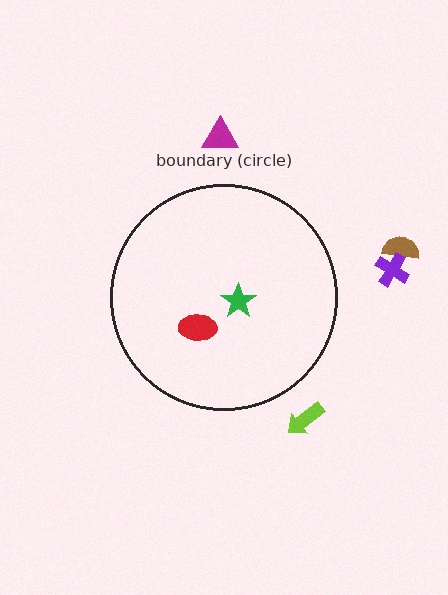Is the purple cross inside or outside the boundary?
Outside.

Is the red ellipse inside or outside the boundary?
Inside.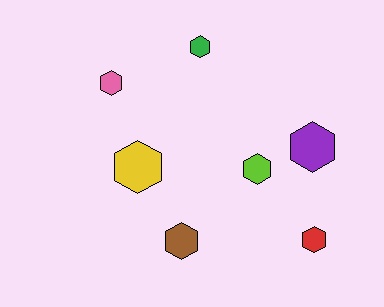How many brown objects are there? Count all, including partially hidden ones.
There is 1 brown object.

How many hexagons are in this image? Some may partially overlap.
There are 7 hexagons.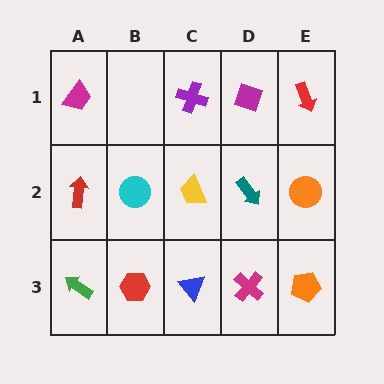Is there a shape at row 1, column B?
No, that cell is empty.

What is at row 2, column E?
An orange circle.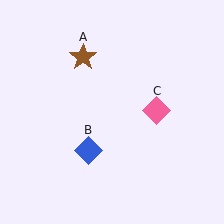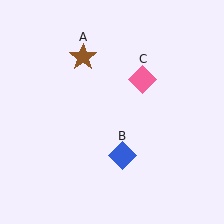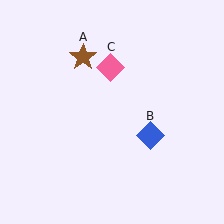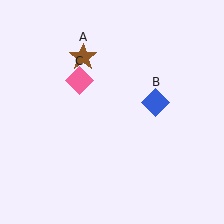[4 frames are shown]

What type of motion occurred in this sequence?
The blue diamond (object B), pink diamond (object C) rotated counterclockwise around the center of the scene.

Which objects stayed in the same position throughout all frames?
Brown star (object A) remained stationary.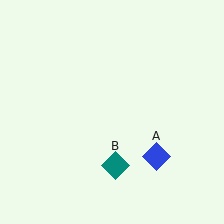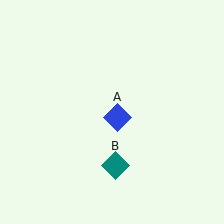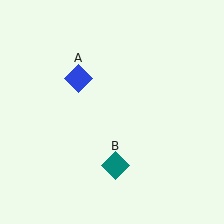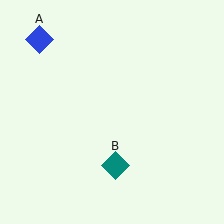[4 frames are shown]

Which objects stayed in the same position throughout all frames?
Teal diamond (object B) remained stationary.